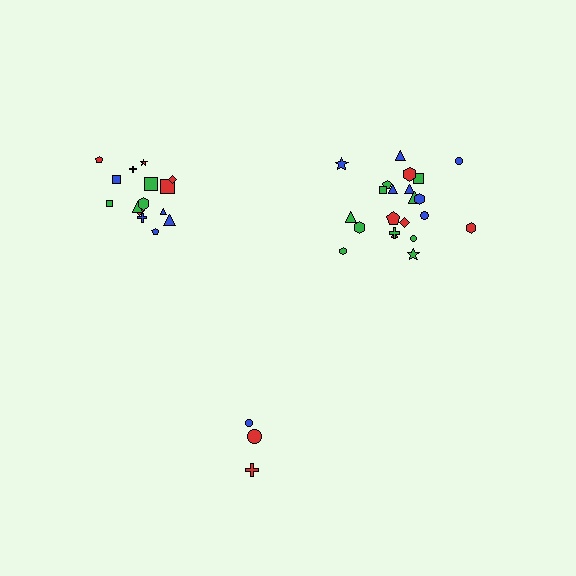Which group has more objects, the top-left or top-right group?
The top-right group.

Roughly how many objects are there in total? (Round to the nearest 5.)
Roughly 40 objects in total.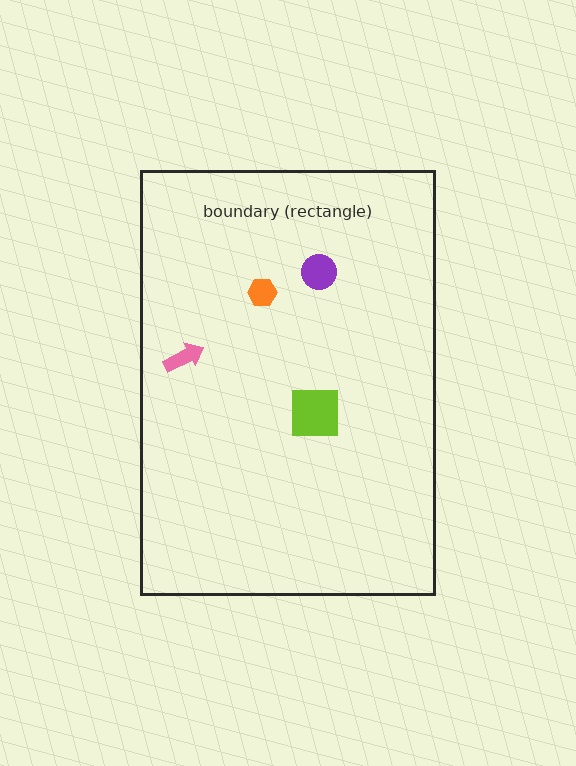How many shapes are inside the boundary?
4 inside, 0 outside.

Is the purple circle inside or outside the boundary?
Inside.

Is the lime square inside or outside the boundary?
Inside.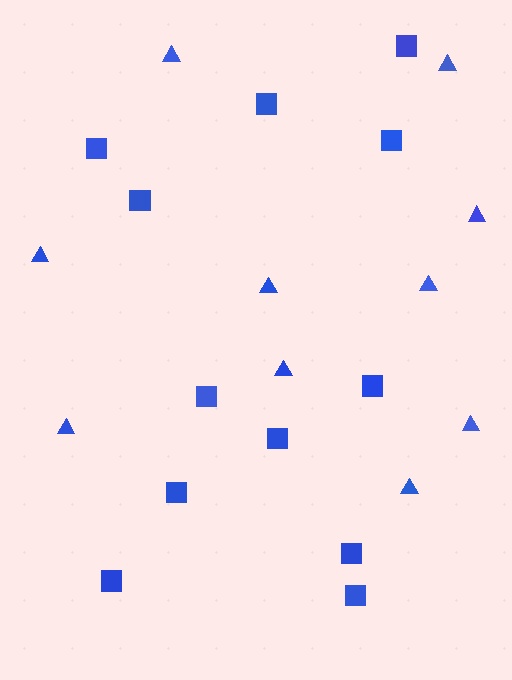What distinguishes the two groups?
There are 2 groups: one group of triangles (10) and one group of squares (12).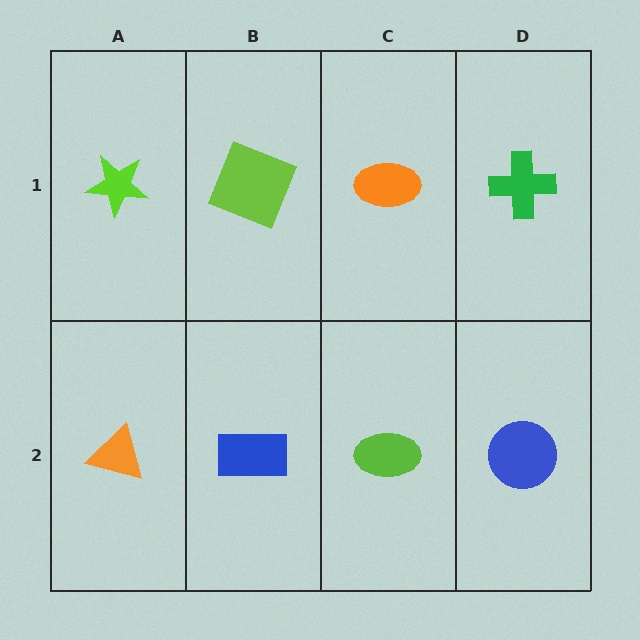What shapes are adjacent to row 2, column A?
A lime star (row 1, column A), a blue rectangle (row 2, column B).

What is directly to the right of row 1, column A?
A lime square.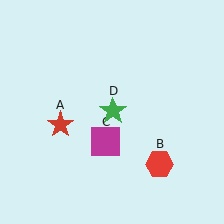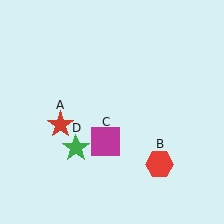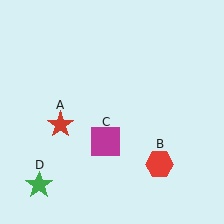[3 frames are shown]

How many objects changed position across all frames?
1 object changed position: green star (object D).